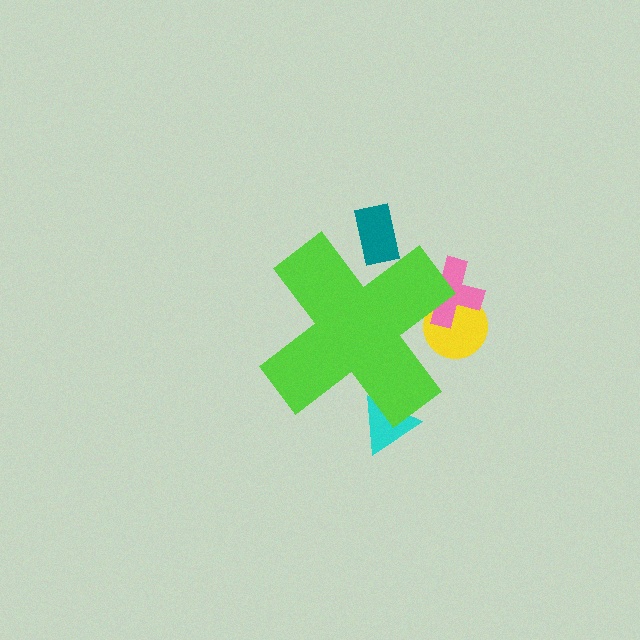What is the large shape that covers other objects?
A lime cross.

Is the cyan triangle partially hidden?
Yes, the cyan triangle is partially hidden behind the lime cross.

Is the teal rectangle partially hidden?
Yes, the teal rectangle is partially hidden behind the lime cross.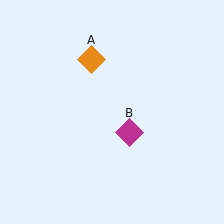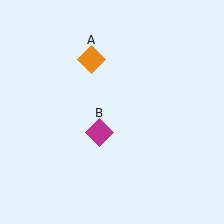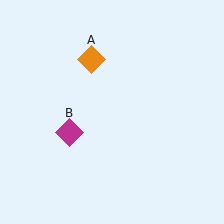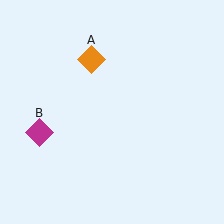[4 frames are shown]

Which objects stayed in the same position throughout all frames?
Orange diamond (object A) remained stationary.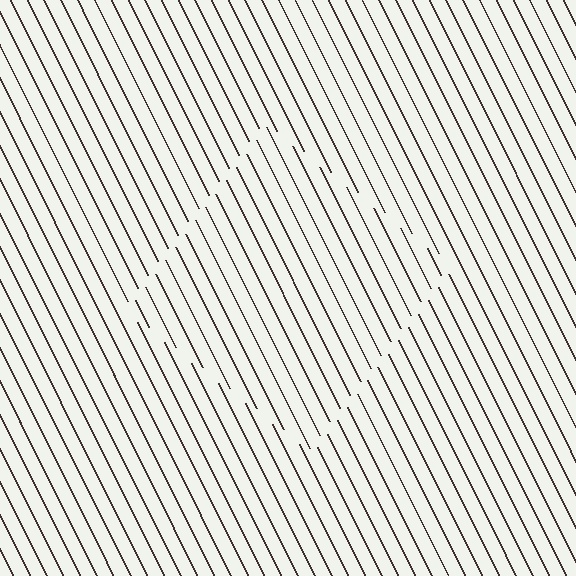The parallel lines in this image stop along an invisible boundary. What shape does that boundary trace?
An illusory square. The interior of the shape contains the same grating, shifted by half a period — the contour is defined by the phase discontinuity where line-ends from the inner and outer gratings abut.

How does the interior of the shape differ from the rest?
The interior of the shape contains the same grating, shifted by half a period — the contour is defined by the phase discontinuity where line-ends from the inner and outer gratings abut.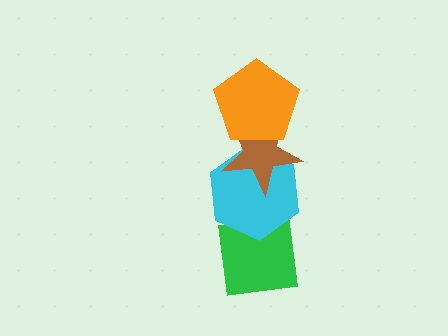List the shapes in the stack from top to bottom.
From top to bottom: the orange pentagon, the brown star, the cyan hexagon, the green square.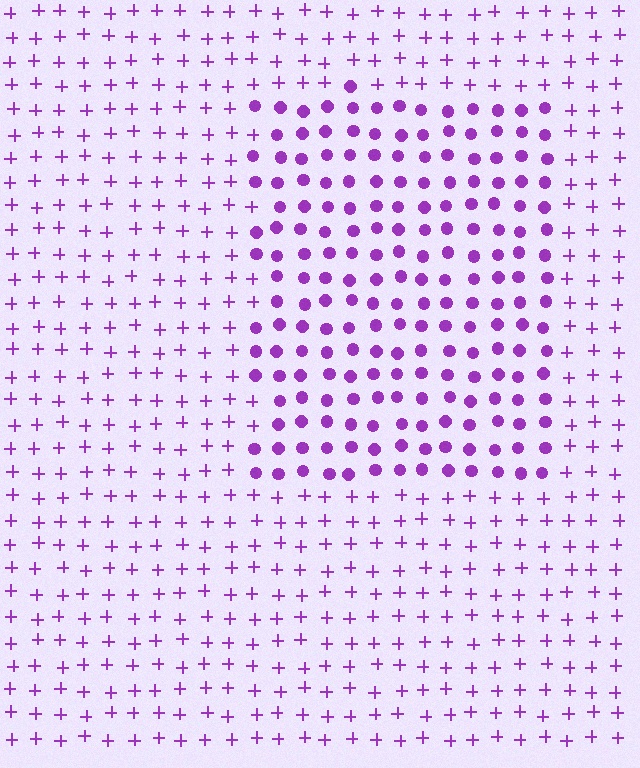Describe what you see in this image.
The image is filled with small purple elements arranged in a uniform grid. A rectangle-shaped region contains circles, while the surrounding area contains plus signs. The boundary is defined purely by the change in element shape.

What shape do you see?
I see a rectangle.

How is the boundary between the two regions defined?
The boundary is defined by a change in element shape: circles inside vs. plus signs outside. All elements share the same color and spacing.